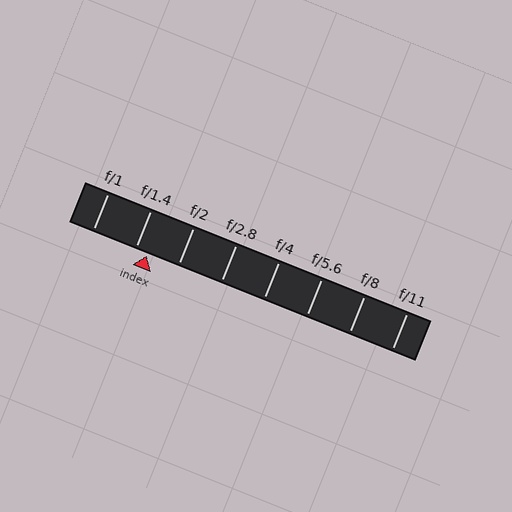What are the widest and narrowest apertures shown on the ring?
The widest aperture shown is f/1 and the narrowest is f/11.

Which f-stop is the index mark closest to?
The index mark is closest to f/1.4.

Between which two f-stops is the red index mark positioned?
The index mark is between f/1.4 and f/2.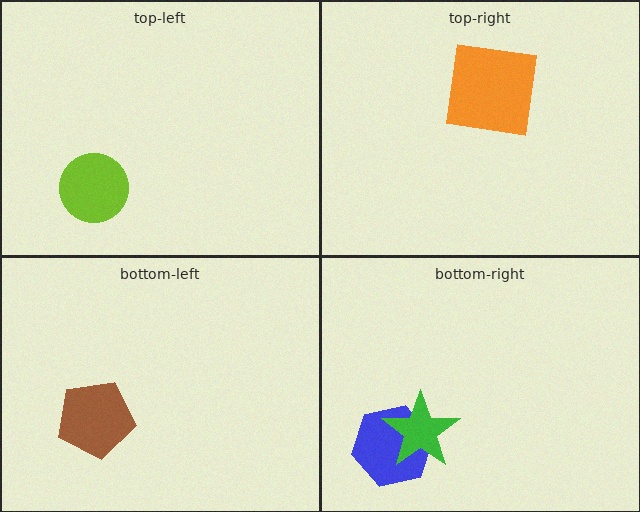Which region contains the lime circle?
The top-left region.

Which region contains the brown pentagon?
The bottom-left region.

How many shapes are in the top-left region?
1.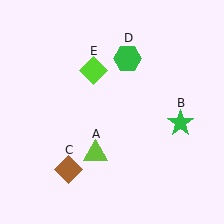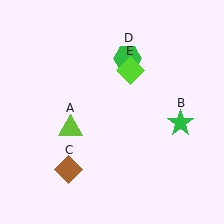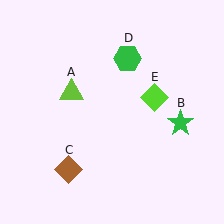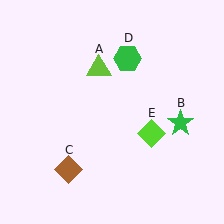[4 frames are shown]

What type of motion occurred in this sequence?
The lime triangle (object A), lime diamond (object E) rotated clockwise around the center of the scene.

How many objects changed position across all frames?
2 objects changed position: lime triangle (object A), lime diamond (object E).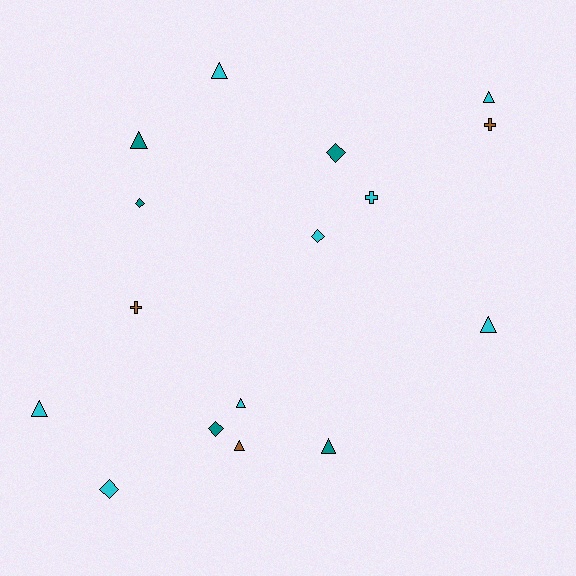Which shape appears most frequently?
Triangle, with 8 objects.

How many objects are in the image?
There are 16 objects.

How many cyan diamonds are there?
There are 2 cyan diamonds.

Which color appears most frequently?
Cyan, with 8 objects.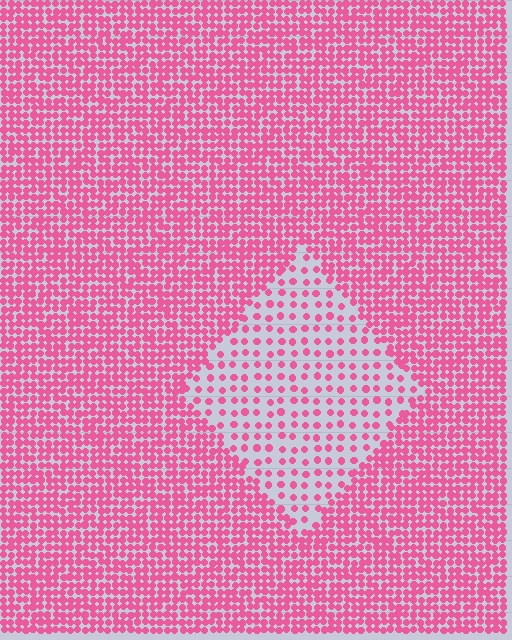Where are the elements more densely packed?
The elements are more densely packed outside the diamond boundary.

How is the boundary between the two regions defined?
The boundary is defined by a change in element density (approximately 2.6x ratio). All elements are the same color, size, and shape.